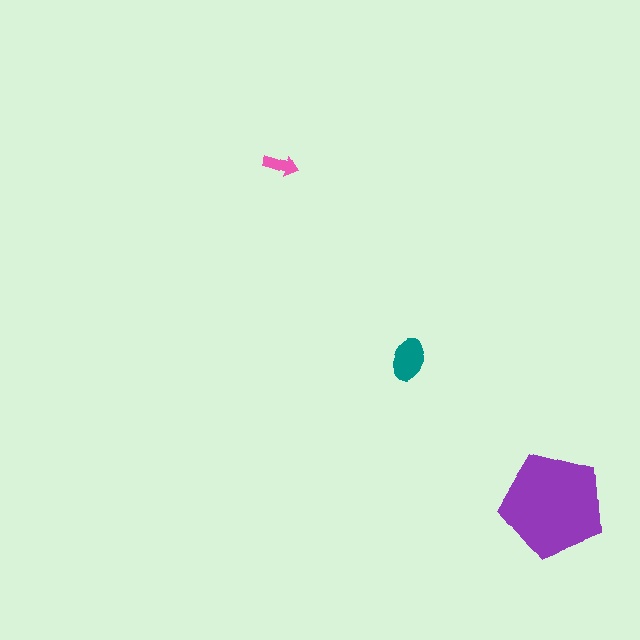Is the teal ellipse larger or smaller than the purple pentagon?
Smaller.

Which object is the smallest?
The pink arrow.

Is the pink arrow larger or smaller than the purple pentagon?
Smaller.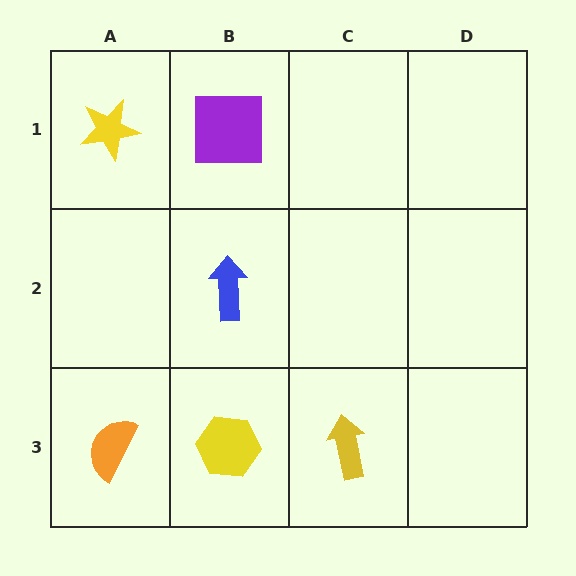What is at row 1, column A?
A yellow star.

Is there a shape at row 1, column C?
No, that cell is empty.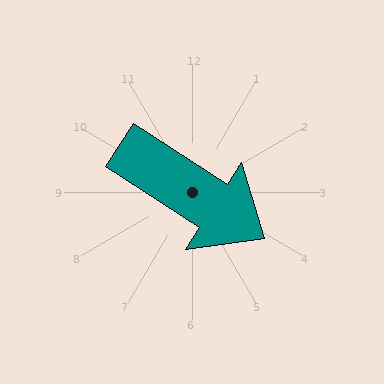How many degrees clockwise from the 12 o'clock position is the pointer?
Approximately 123 degrees.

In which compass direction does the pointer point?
Southeast.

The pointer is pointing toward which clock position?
Roughly 4 o'clock.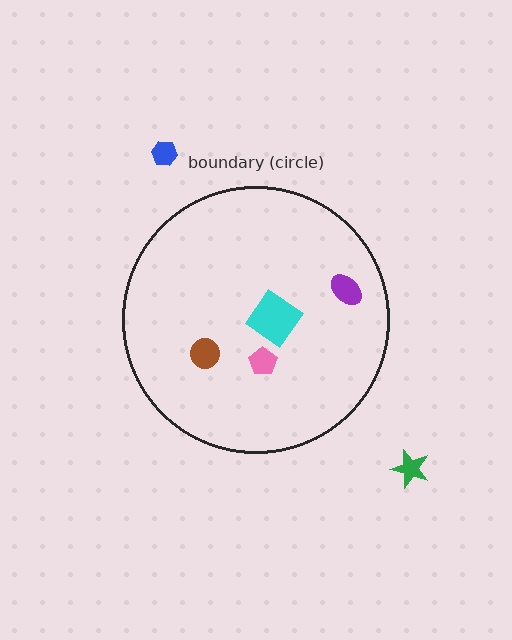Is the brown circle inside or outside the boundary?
Inside.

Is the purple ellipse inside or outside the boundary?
Inside.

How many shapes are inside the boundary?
4 inside, 2 outside.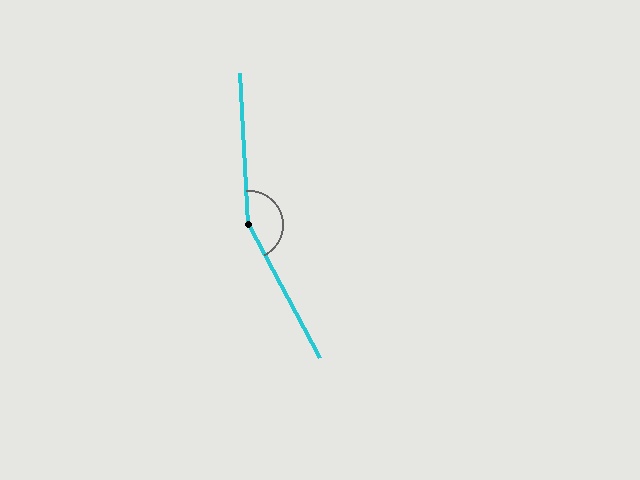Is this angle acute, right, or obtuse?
It is obtuse.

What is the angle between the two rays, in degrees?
Approximately 155 degrees.